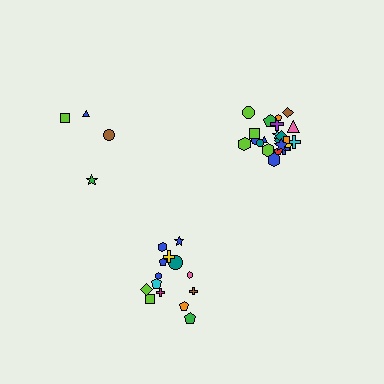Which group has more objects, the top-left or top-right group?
The top-right group.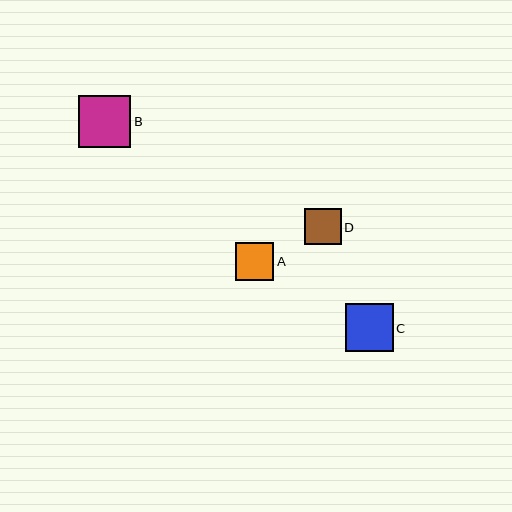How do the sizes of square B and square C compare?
Square B and square C are approximately the same size.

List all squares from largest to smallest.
From largest to smallest: B, C, A, D.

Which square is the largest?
Square B is the largest with a size of approximately 52 pixels.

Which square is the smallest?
Square D is the smallest with a size of approximately 36 pixels.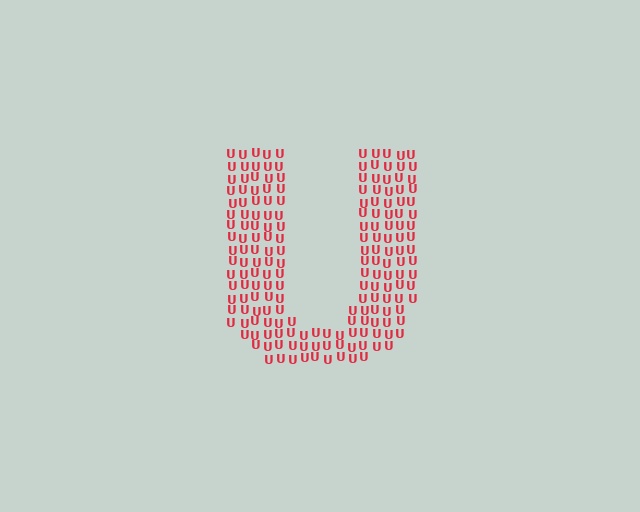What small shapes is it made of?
It is made of small letter U's.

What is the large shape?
The large shape is the letter U.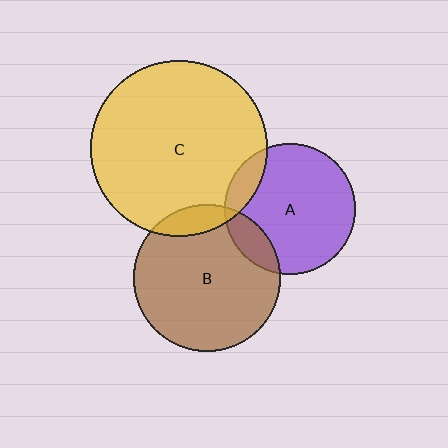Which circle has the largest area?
Circle C (yellow).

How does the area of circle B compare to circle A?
Approximately 1.3 times.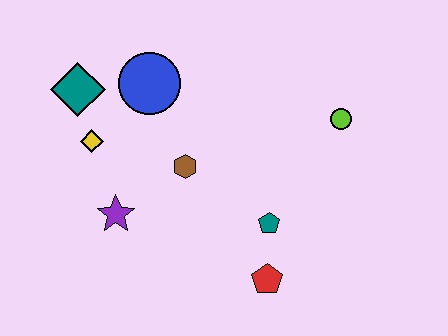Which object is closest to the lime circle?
The teal pentagon is closest to the lime circle.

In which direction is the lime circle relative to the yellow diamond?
The lime circle is to the right of the yellow diamond.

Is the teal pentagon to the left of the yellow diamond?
No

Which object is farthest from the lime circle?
The teal diamond is farthest from the lime circle.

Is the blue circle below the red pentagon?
No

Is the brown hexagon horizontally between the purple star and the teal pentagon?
Yes